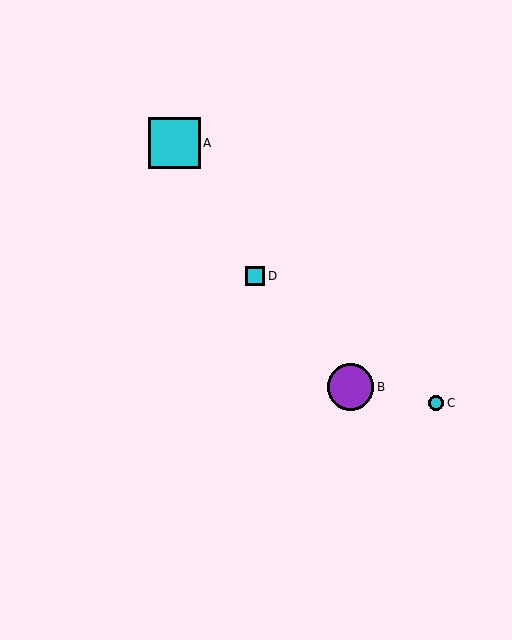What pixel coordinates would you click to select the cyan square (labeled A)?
Click at (175, 143) to select the cyan square A.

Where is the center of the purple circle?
The center of the purple circle is at (351, 387).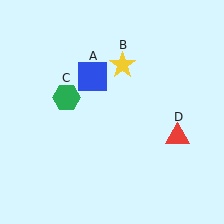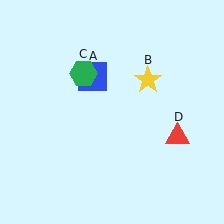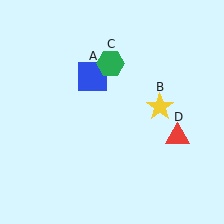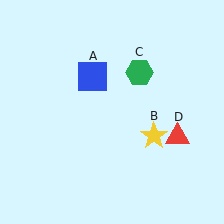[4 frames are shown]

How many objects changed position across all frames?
2 objects changed position: yellow star (object B), green hexagon (object C).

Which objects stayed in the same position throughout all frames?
Blue square (object A) and red triangle (object D) remained stationary.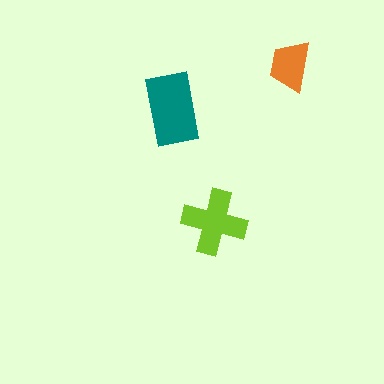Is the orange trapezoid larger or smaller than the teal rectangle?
Smaller.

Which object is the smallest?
The orange trapezoid.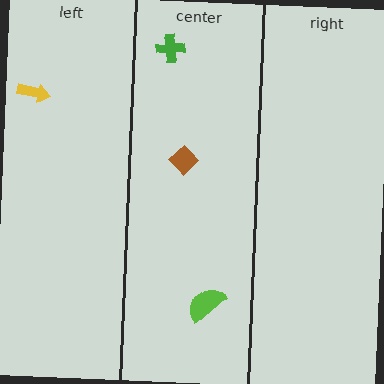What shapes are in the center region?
The lime semicircle, the brown diamond, the green cross.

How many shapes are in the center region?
3.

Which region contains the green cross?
The center region.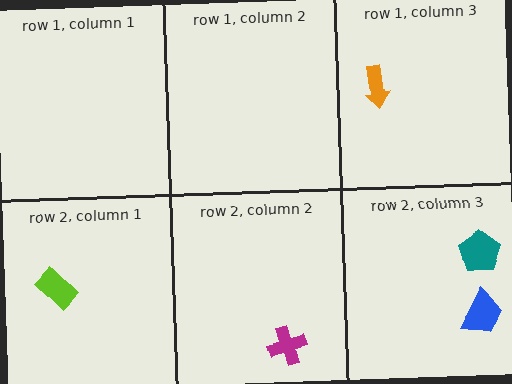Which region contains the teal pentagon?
The row 2, column 3 region.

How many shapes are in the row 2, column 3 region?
2.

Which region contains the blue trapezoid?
The row 2, column 3 region.